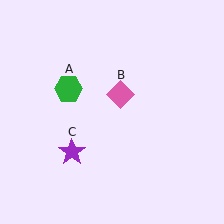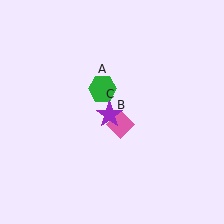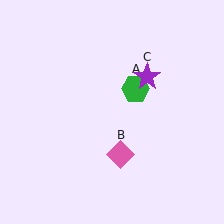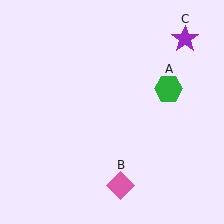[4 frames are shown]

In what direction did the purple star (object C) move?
The purple star (object C) moved up and to the right.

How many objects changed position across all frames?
3 objects changed position: green hexagon (object A), pink diamond (object B), purple star (object C).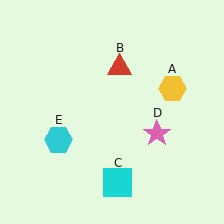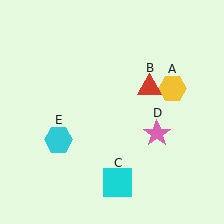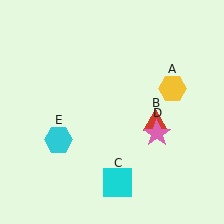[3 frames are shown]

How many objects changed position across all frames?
1 object changed position: red triangle (object B).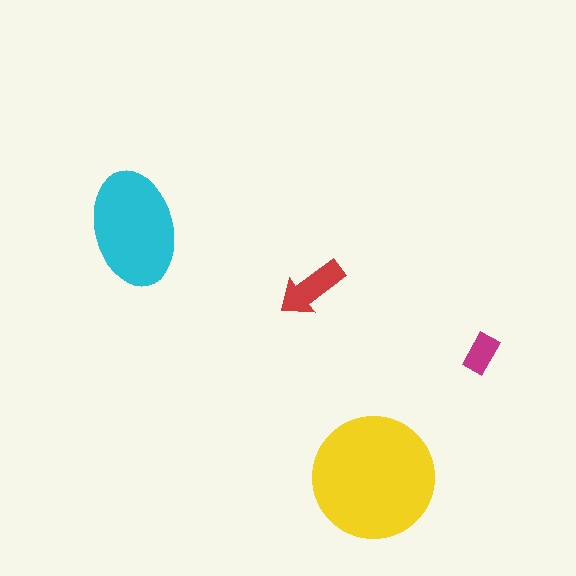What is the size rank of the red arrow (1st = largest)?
3rd.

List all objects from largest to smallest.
The yellow circle, the cyan ellipse, the red arrow, the magenta rectangle.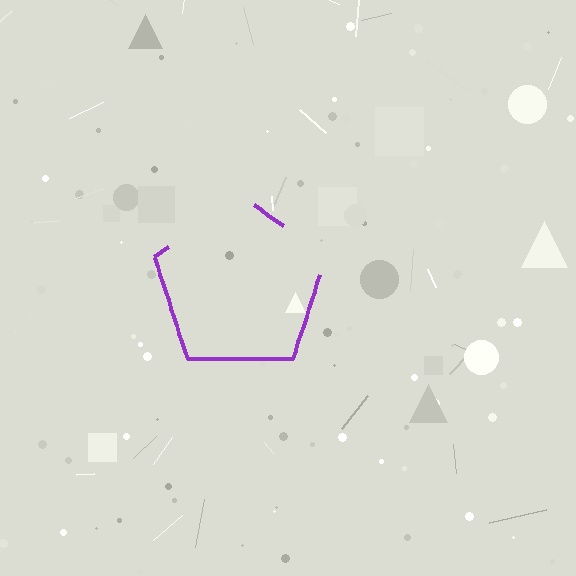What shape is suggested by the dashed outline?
The dashed outline suggests a pentagon.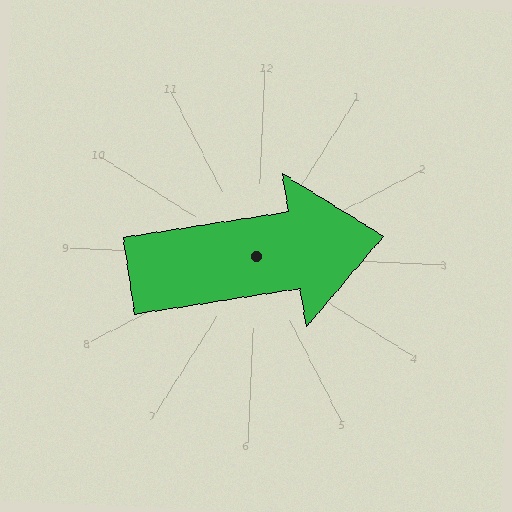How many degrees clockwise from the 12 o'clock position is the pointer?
Approximately 79 degrees.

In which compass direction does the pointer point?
East.